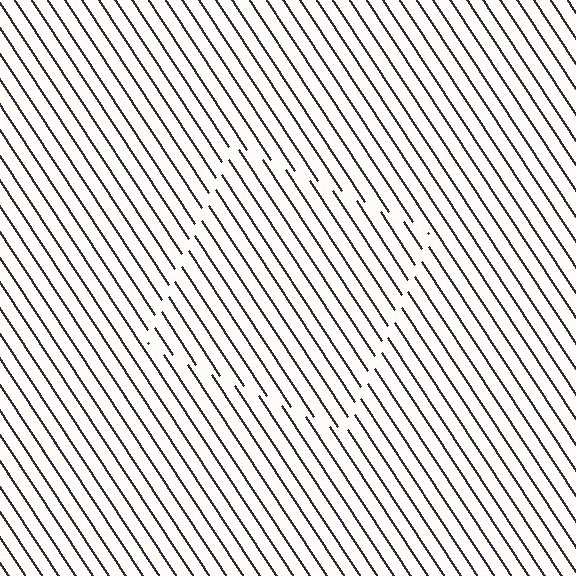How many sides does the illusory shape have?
4 sides — the line-ends trace a square.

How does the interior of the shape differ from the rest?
The interior of the shape contains the same grating, shifted by half a period — the contour is defined by the phase discontinuity where line-ends from the inner and outer gratings abut.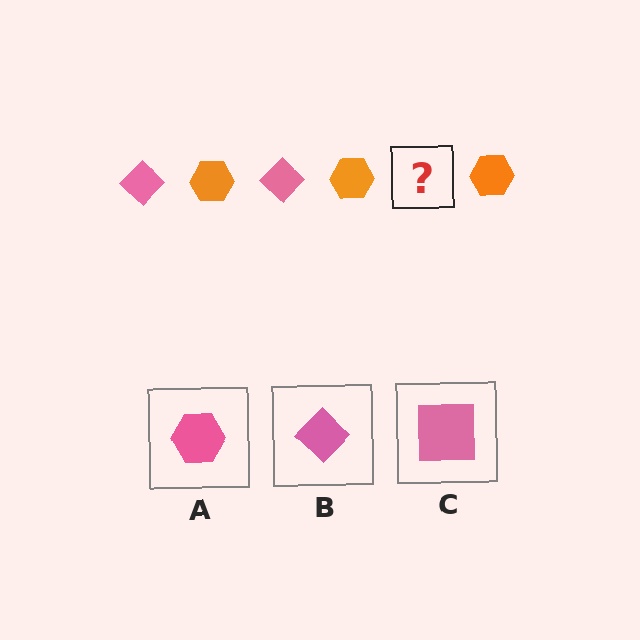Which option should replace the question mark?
Option B.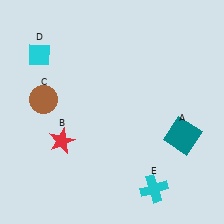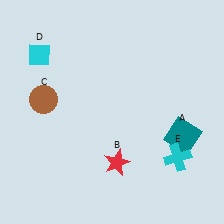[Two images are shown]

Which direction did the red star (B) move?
The red star (B) moved right.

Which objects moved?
The objects that moved are: the red star (B), the cyan cross (E).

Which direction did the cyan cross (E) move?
The cyan cross (E) moved up.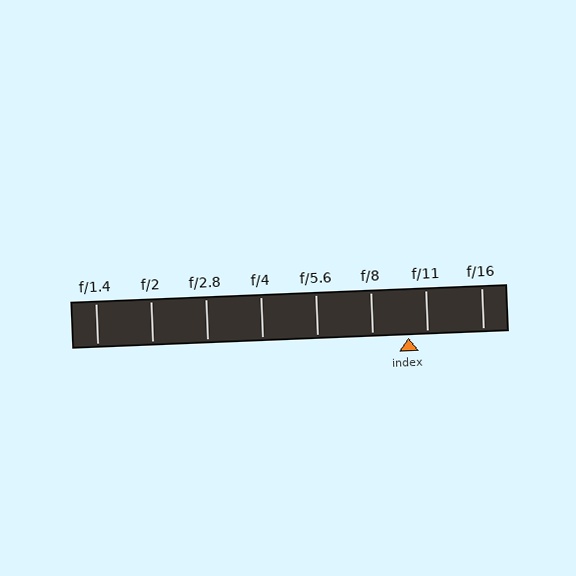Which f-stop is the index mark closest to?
The index mark is closest to f/11.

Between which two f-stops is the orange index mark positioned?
The index mark is between f/8 and f/11.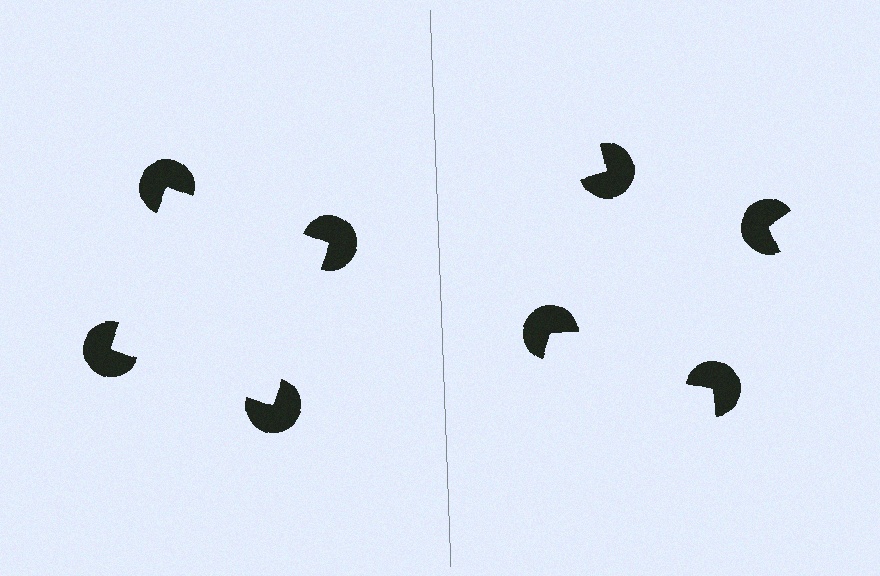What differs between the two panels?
The pac-man discs are positioned identically on both sides; only the wedge orientations differ. On the left they align to a square; on the right they are misaligned.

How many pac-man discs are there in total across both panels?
8 — 4 on each side.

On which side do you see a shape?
An illusory square appears on the left side. On the right side the wedge cuts are rotated, so no coherent shape forms.